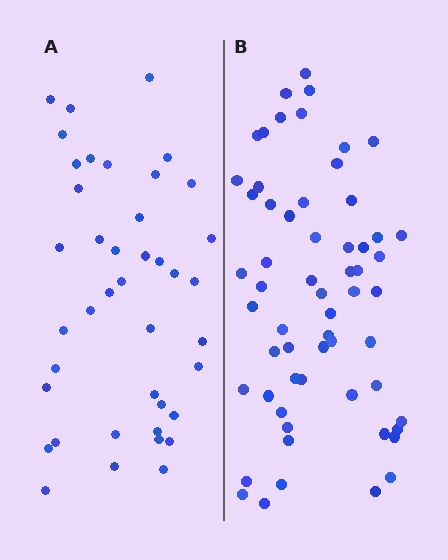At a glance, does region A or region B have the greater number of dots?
Region B (the right region) has more dots.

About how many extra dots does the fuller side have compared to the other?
Region B has approximately 20 more dots than region A.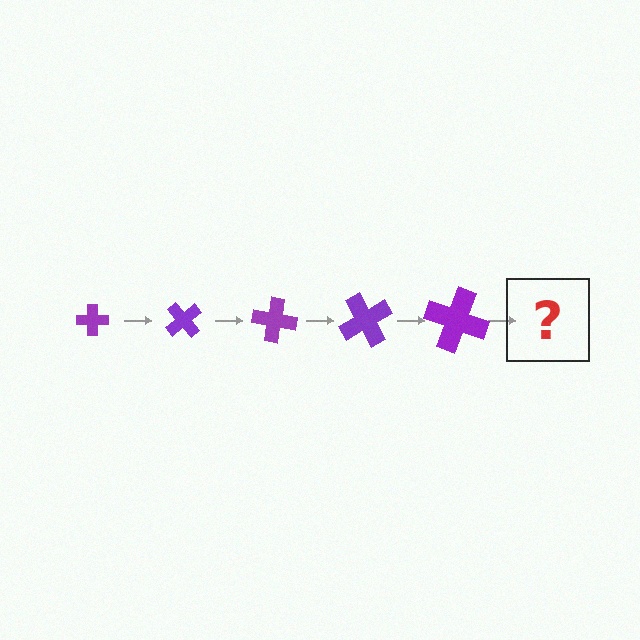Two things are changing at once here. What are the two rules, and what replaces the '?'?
The two rules are that the cross grows larger each step and it rotates 50 degrees each step. The '?' should be a cross, larger than the previous one and rotated 250 degrees from the start.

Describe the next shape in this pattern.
It should be a cross, larger than the previous one and rotated 250 degrees from the start.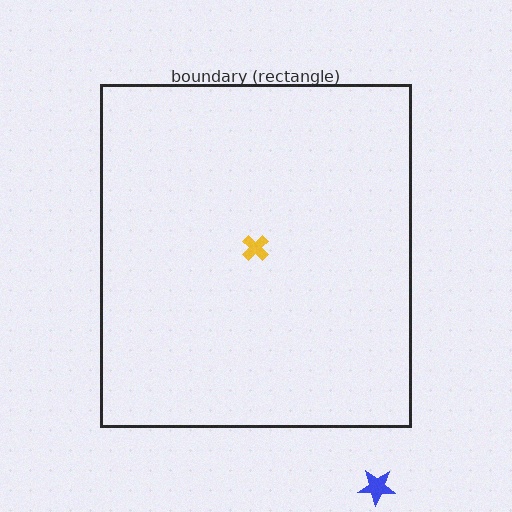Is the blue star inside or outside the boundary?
Outside.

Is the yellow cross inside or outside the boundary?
Inside.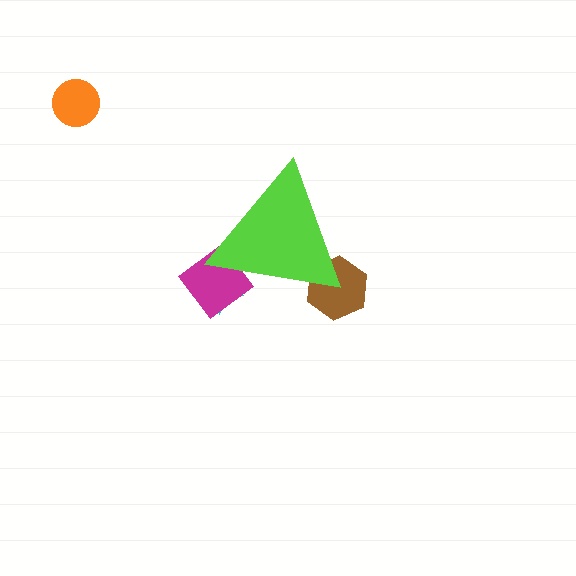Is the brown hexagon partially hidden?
Yes, the brown hexagon is partially hidden behind the lime triangle.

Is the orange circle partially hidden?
No, the orange circle is fully visible.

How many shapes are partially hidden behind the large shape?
3 shapes are partially hidden.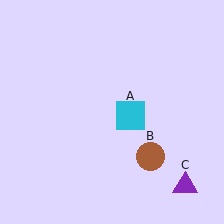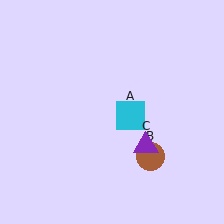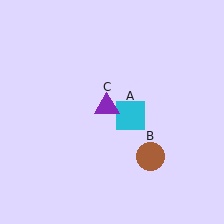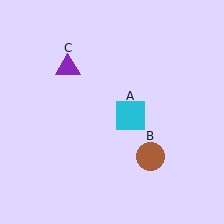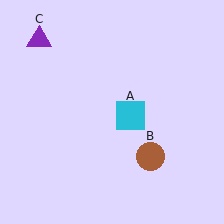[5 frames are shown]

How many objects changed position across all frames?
1 object changed position: purple triangle (object C).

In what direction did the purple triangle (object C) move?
The purple triangle (object C) moved up and to the left.